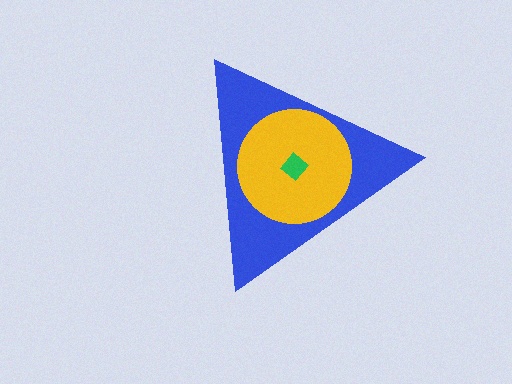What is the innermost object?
The green diamond.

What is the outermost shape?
The blue triangle.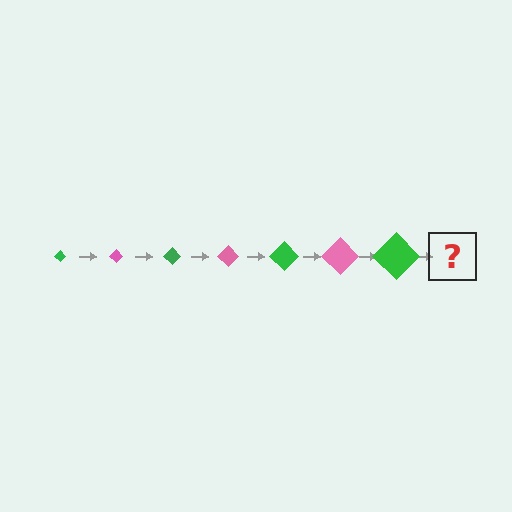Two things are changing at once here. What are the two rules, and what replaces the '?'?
The two rules are that the diamond grows larger each step and the color cycles through green and pink. The '?' should be a pink diamond, larger than the previous one.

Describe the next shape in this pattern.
It should be a pink diamond, larger than the previous one.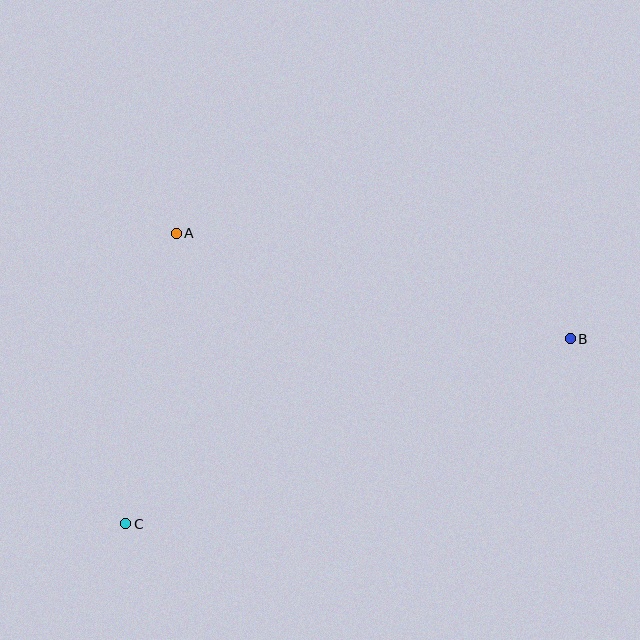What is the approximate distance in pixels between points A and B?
The distance between A and B is approximately 408 pixels.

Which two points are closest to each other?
Points A and C are closest to each other.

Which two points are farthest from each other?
Points B and C are farthest from each other.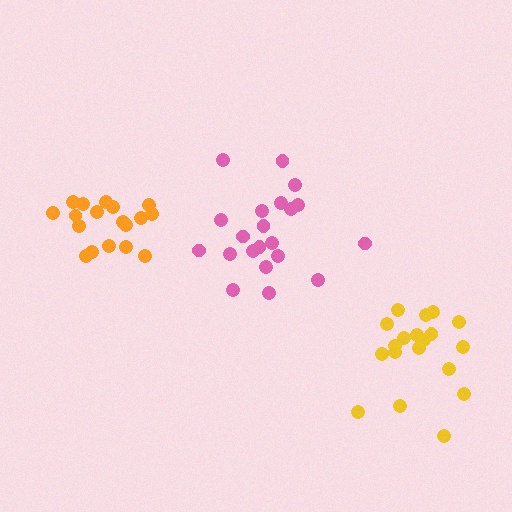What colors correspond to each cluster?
The clusters are colored: pink, yellow, orange.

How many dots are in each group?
Group 1: 21 dots, Group 2: 19 dots, Group 3: 19 dots (59 total).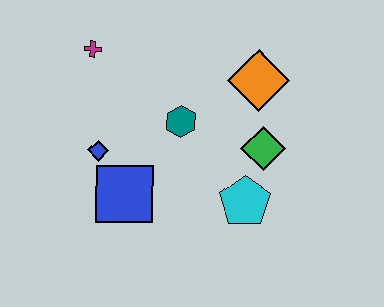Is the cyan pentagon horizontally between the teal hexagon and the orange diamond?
Yes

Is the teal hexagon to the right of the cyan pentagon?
No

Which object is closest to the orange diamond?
The green diamond is closest to the orange diamond.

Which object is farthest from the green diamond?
The magenta cross is farthest from the green diamond.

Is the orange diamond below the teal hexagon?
No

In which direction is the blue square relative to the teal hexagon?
The blue square is below the teal hexagon.